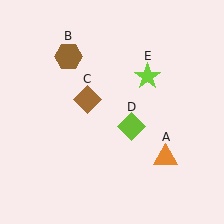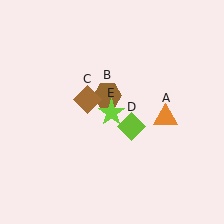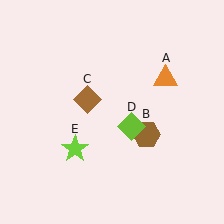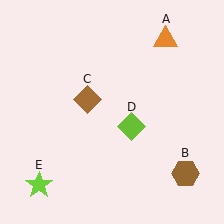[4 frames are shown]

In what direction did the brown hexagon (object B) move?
The brown hexagon (object B) moved down and to the right.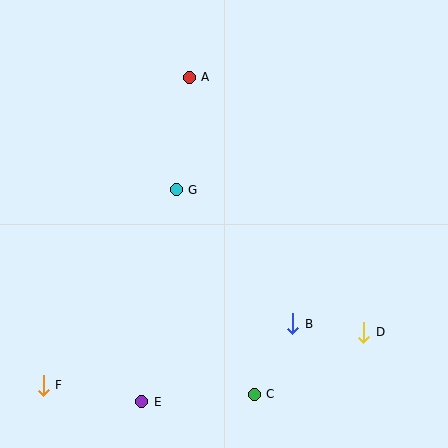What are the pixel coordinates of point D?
Point D is at (364, 332).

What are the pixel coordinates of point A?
Point A is at (189, 77).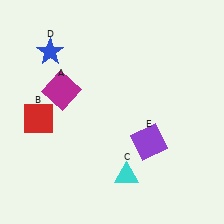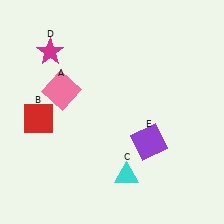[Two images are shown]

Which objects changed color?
A changed from magenta to pink. D changed from blue to magenta.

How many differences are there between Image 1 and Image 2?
There are 2 differences between the two images.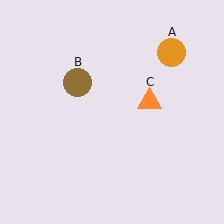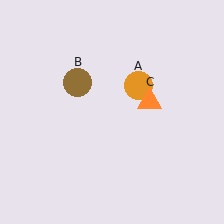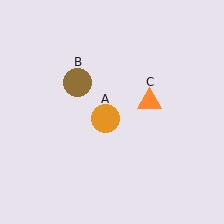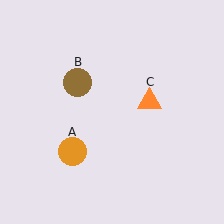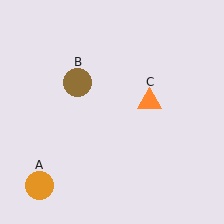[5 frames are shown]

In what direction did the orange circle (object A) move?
The orange circle (object A) moved down and to the left.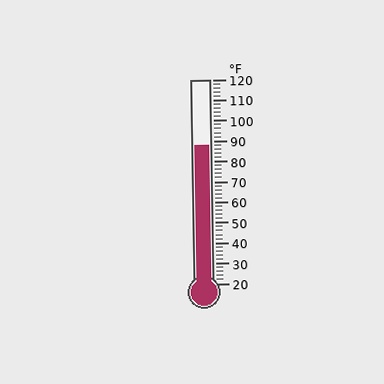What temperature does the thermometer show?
The thermometer shows approximately 88°F.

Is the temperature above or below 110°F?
The temperature is below 110°F.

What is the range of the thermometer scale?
The thermometer scale ranges from 20°F to 120°F.